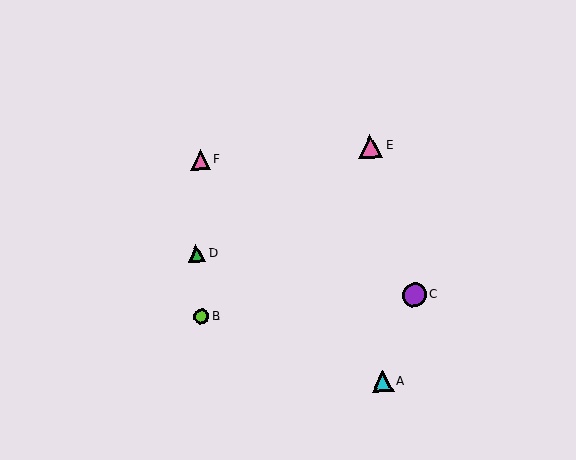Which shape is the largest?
The pink triangle (labeled E) is the largest.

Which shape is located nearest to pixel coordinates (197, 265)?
The green triangle (labeled D) at (197, 253) is nearest to that location.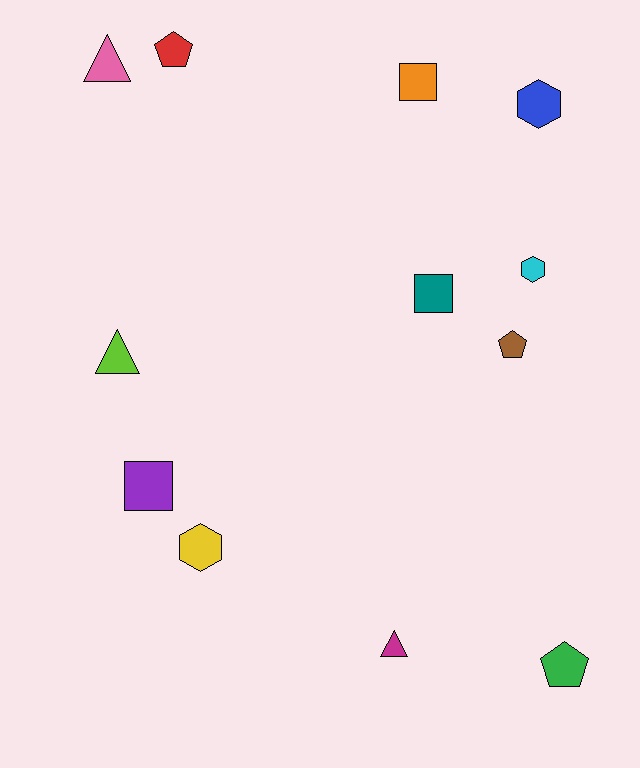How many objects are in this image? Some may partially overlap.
There are 12 objects.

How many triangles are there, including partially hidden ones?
There are 3 triangles.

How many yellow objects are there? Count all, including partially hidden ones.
There is 1 yellow object.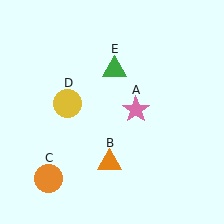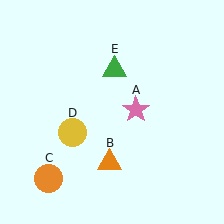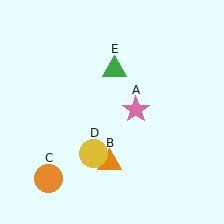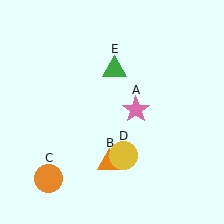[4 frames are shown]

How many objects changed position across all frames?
1 object changed position: yellow circle (object D).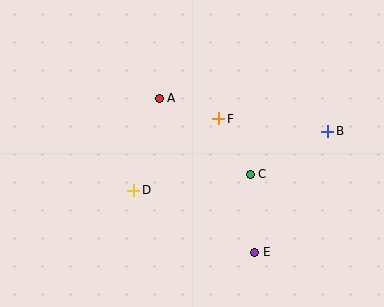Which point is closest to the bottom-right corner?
Point E is closest to the bottom-right corner.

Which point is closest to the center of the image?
Point F at (219, 119) is closest to the center.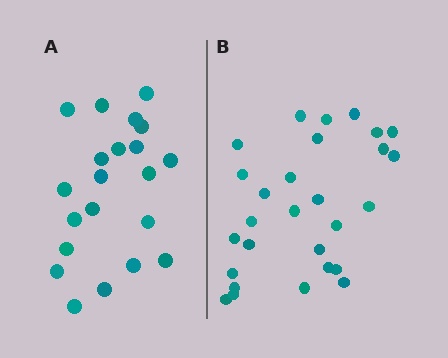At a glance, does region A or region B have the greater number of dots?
Region B (the right region) has more dots.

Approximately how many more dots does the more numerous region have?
Region B has roughly 8 or so more dots than region A.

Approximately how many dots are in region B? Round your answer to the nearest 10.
About 30 dots. (The exact count is 28, which rounds to 30.)